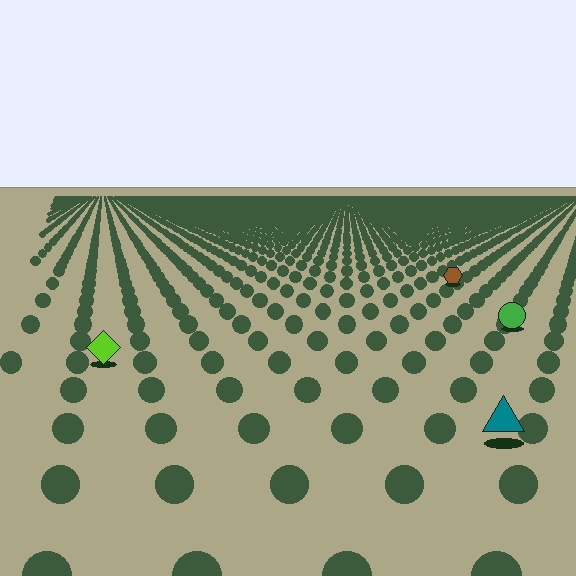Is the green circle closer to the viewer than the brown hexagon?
Yes. The green circle is closer — you can tell from the texture gradient: the ground texture is coarser near it.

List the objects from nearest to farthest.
From nearest to farthest: the teal triangle, the lime diamond, the green circle, the brown hexagon.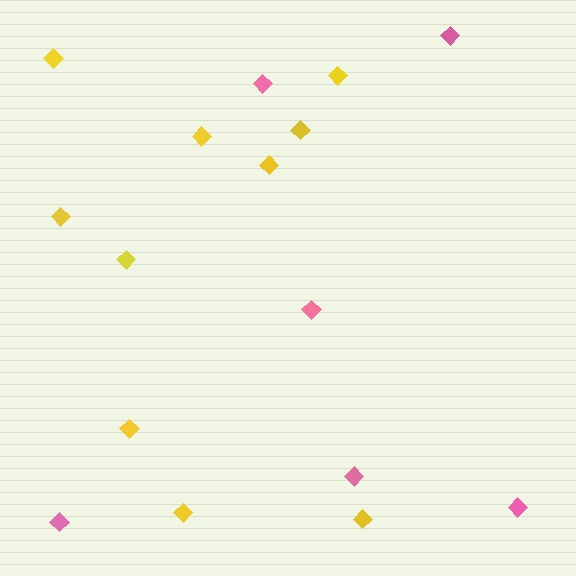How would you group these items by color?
There are 2 groups: one group of pink diamonds (6) and one group of yellow diamonds (10).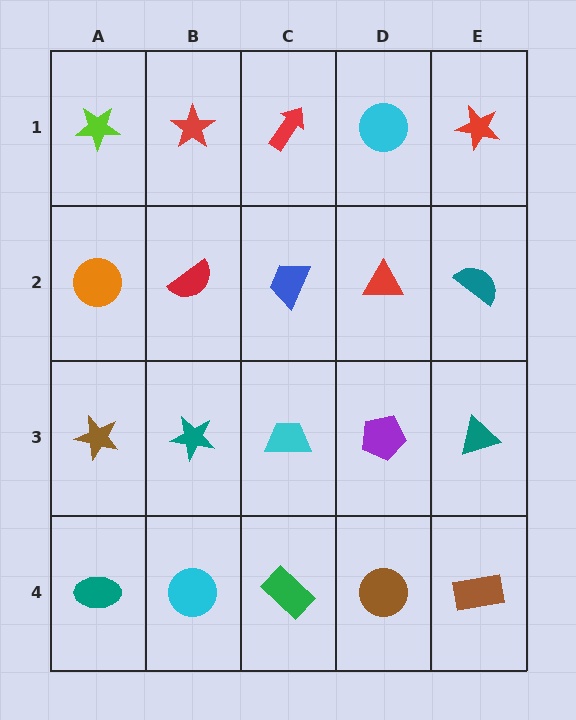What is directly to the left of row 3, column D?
A cyan trapezoid.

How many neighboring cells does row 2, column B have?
4.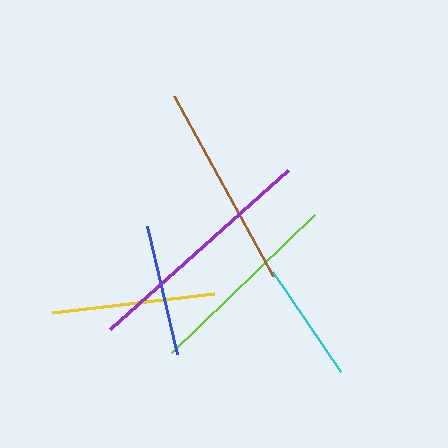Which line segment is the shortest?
The cyan line is the shortest at approximately 121 pixels.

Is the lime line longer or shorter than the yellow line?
The lime line is longer than the yellow line.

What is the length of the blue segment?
The blue segment is approximately 131 pixels long.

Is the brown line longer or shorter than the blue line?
The brown line is longer than the blue line.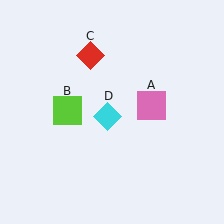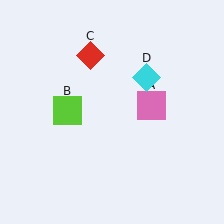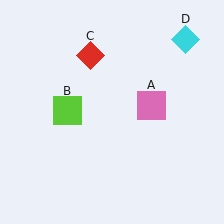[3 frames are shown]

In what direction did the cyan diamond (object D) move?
The cyan diamond (object D) moved up and to the right.